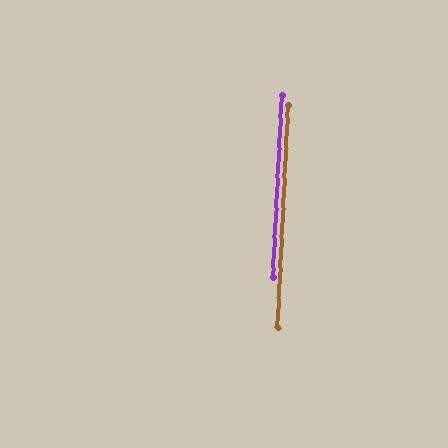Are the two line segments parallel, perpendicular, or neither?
Parallel — their directions differ by only 0.2°.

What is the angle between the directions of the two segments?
Approximately 0 degrees.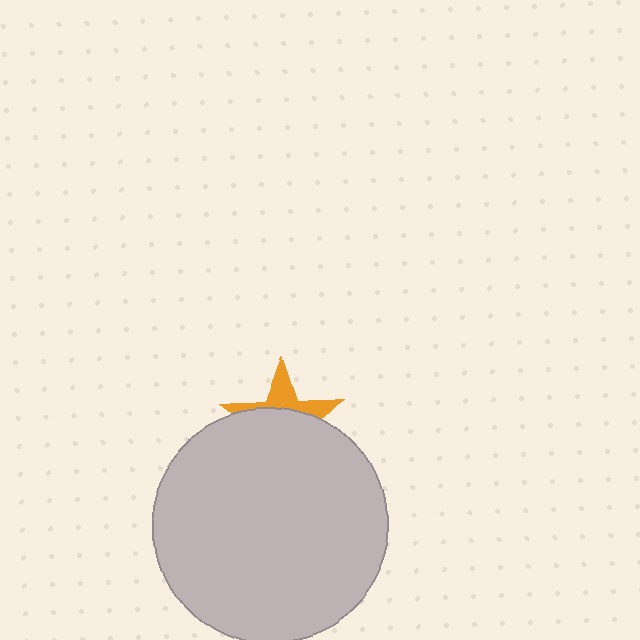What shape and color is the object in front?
The object in front is a light gray circle.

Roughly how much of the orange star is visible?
A small part of it is visible (roughly 35%).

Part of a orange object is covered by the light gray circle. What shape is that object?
It is a star.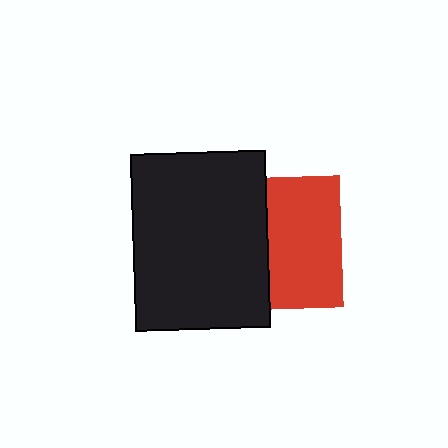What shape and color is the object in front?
The object in front is a black rectangle.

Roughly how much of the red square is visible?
About half of it is visible (roughly 56%).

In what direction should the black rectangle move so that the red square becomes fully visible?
The black rectangle should move left. That is the shortest direction to clear the overlap and leave the red square fully visible.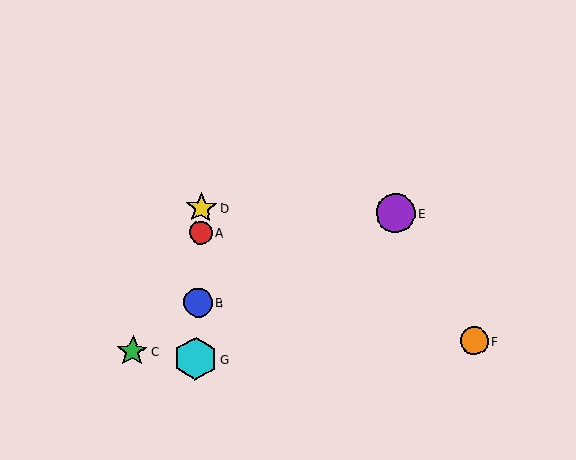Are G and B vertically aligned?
Yes, both are at x≈196.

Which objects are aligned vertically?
Objects A, B, D, G are aligned vertically.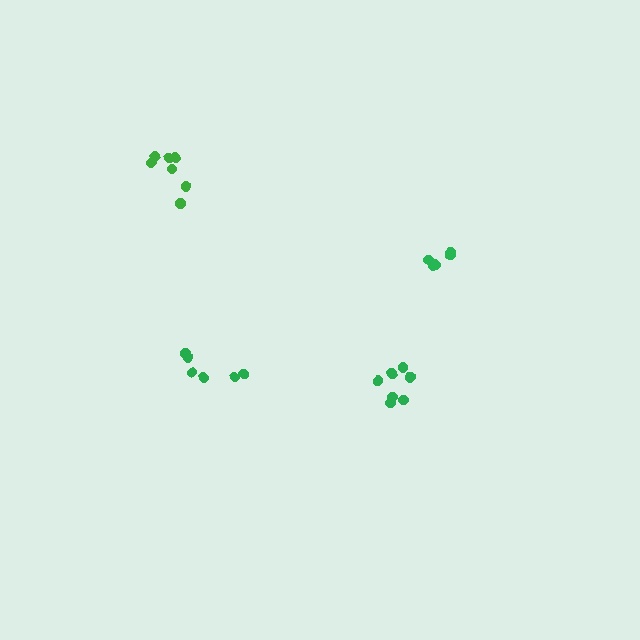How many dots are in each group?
Group 1: 7 dots, Group 2: 5 dots, Group 3: 6 dots, Group 4: 7 dots (25 total).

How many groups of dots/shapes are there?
There are 4 groups.